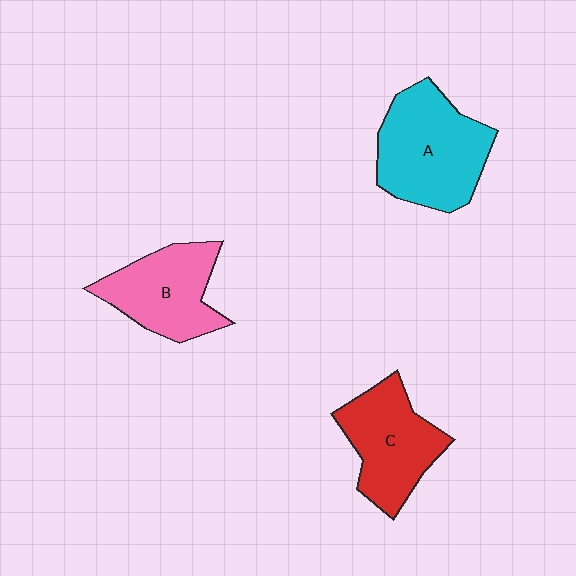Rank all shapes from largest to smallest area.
From largest to smallest: A (cyan), C (red), B (pink).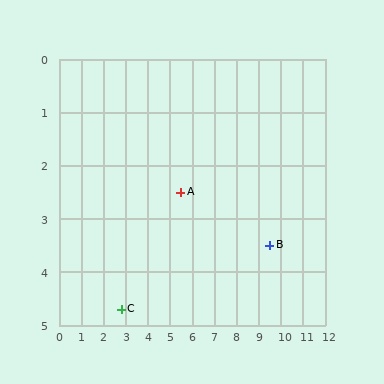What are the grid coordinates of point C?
Point C is at approximately (2.8, 4.7).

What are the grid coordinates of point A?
Point A is at approximately (5.5, 2.5).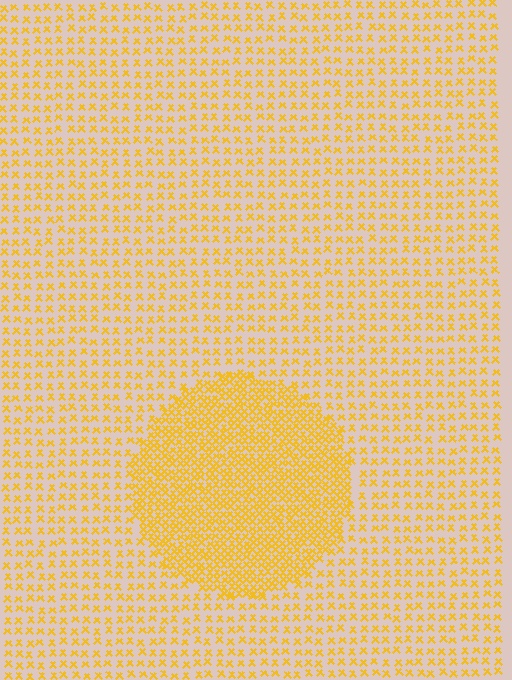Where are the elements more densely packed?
The elements are more densely packed inside the circle boundary.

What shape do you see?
I see a circle.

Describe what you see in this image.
The image contains small yellow elements arranged at two different densities. A circle-shaped region is visible where the elements are more densely packed than the surrounding area.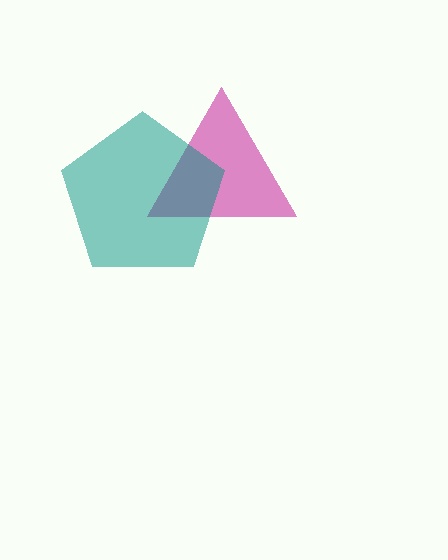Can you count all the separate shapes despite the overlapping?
Yes, there are 2 separate shapes.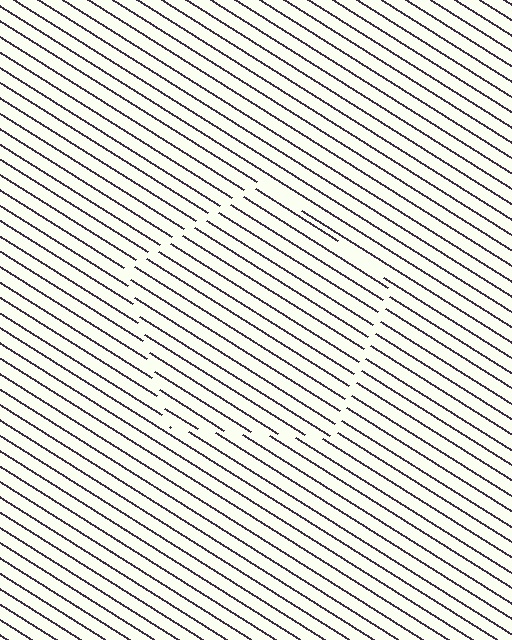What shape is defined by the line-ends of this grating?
An illusory pentagon. The interior of the shape contains the same grating, shifted by half a period — the contour is defined by the phase discontinuity where line-ends from the inner and outer gratings abut.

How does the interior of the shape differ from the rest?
The interior of the shape contains the same grating, shifted by half a period — the contour is defined by the phase discontinuity where line-ends from the inner and outer gratings abut.